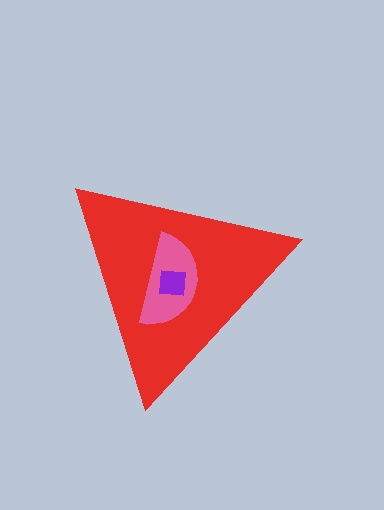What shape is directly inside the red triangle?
The pink semicircle.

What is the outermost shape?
The red triangle.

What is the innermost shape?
The purple square.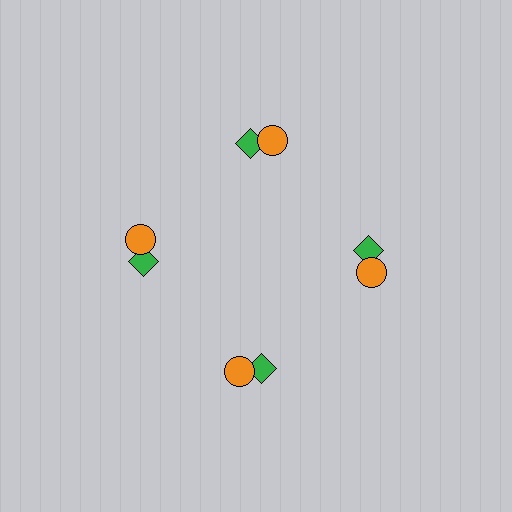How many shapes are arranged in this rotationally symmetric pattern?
There are 8 shapes, arranged in 4 groups of 2.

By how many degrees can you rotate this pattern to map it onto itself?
The pattern maps onto itself every 90 degrees of rotation.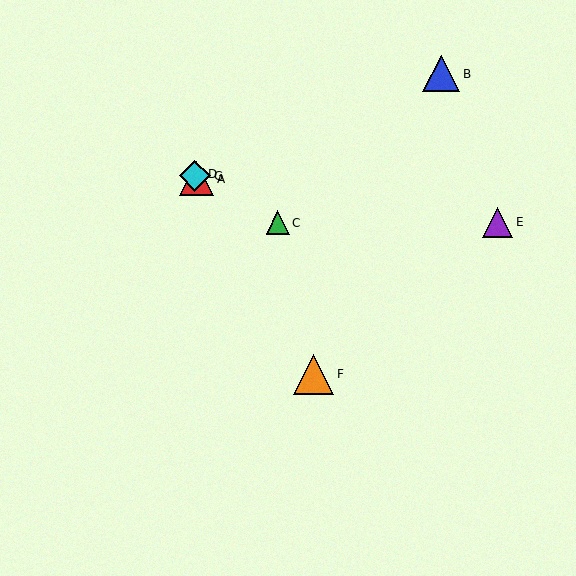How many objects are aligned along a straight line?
4 objects (A, D, F, G) are aligned along a straight line.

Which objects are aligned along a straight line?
Objects A, D, F, G are aligned along a straight line.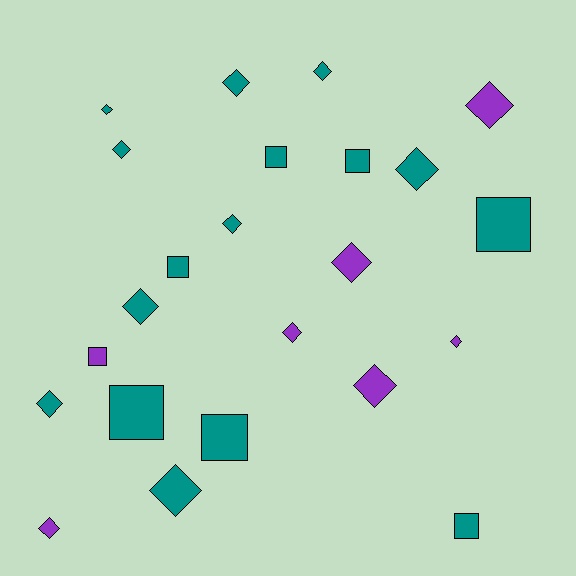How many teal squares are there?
There are 7 teal squares.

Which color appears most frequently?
Teal, with 16 objects.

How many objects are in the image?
There are 23 objects.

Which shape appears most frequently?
Diamond, with 15 objects.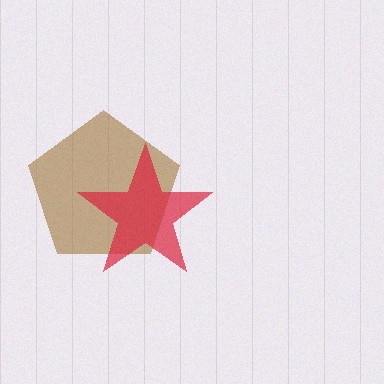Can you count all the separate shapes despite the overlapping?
Yes, there are 2 separate shapes.